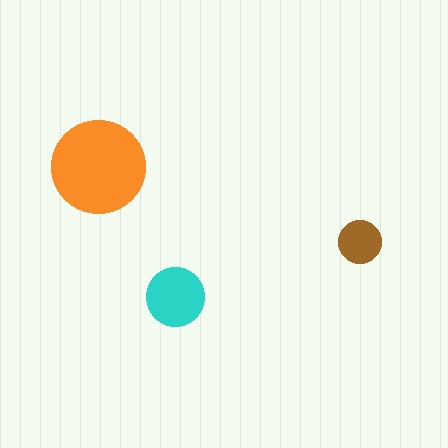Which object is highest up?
The orange circle is topmost.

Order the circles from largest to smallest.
the orange one, the cyan one, the brown one.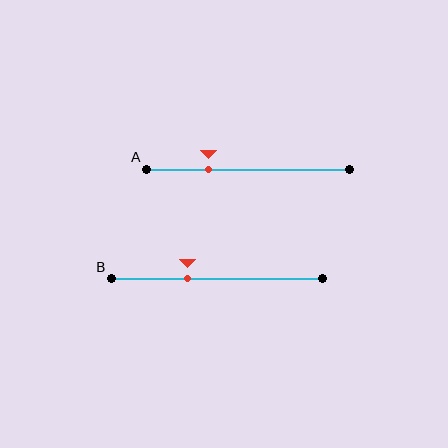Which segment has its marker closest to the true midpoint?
Segment B has its marker closest to the true midpoint.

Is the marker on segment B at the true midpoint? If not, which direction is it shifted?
No, the marker on segment B is shifted to the left by about 14% of the segment length.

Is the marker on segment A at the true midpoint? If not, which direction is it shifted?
No, the marker on segment A is shifted to the left by about 19% of the segment length.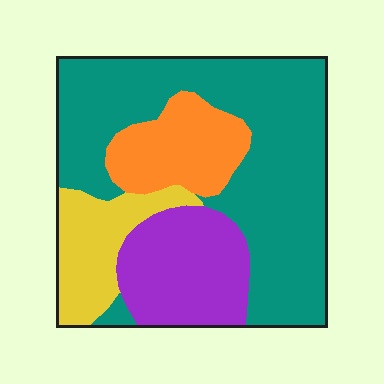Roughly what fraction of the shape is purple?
Purple covers 19% of the shape.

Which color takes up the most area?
Teal, at roughly 55%.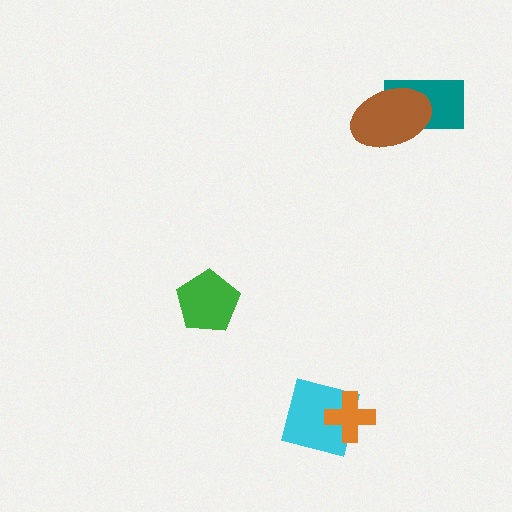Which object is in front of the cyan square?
The orange cross is in front of the cyan square.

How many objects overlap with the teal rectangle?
1 object overlaps with the teal rectangle.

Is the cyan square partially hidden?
Yes, it is partially covered by another shape.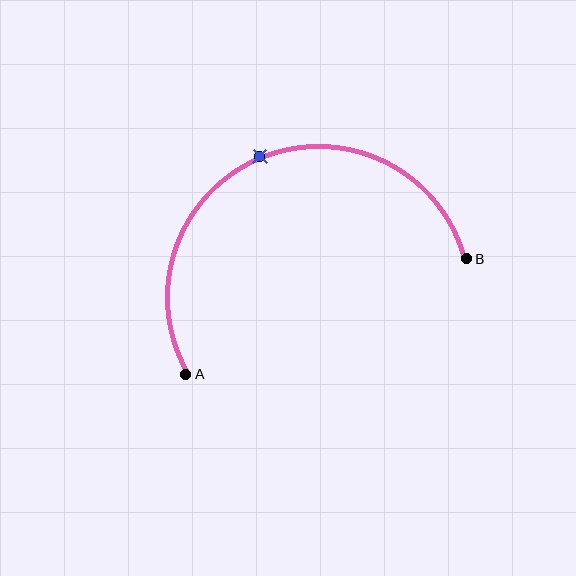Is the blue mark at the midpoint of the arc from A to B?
Yes. The blue mark lies on the arc at equal arc-length from both A and B — it is the arc midpoint.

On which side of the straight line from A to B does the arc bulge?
The arc bulges above the straight line connecting A and B.